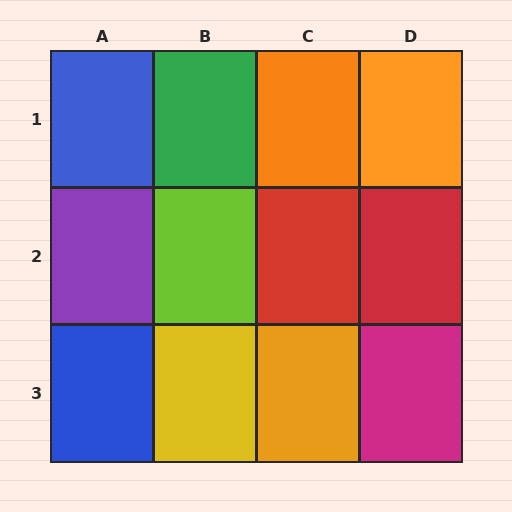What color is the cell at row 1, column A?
Blue.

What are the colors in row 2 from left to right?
Purple, lime, red, red.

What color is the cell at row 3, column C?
Orange.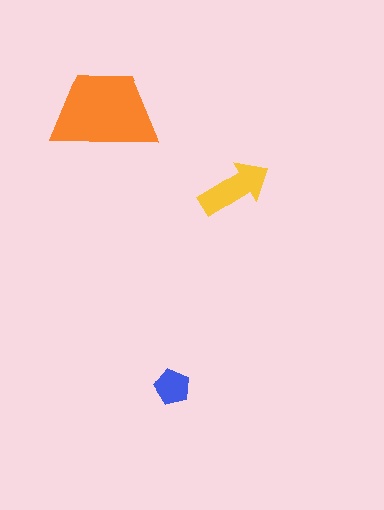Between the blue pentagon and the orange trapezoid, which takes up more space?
The orange trapezoid.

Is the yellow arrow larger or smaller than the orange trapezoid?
Smaller.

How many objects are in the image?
There are 3 objects in the image.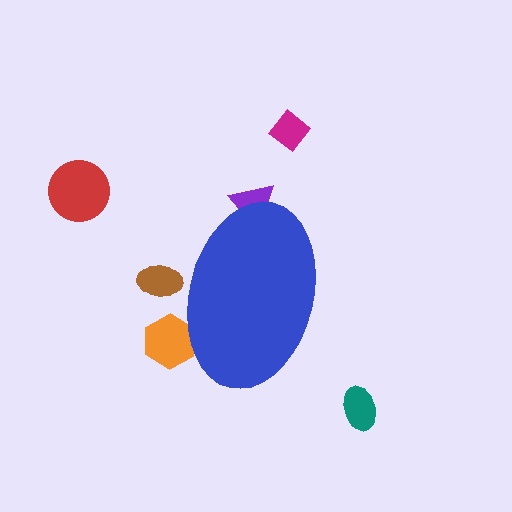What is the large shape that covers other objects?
A blue ellipse.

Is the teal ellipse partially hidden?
No, the teal ellipse is fully visible.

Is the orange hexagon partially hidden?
Yes, the orange hexagon is partially hidden behind the blue ellipse.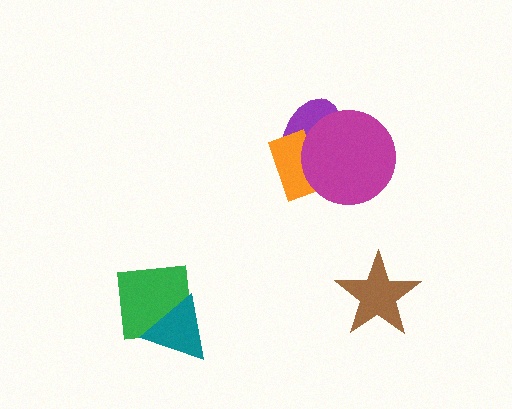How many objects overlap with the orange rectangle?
2 objects overlap with the orange rectangle.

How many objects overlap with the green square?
1 object overlaps with the green square.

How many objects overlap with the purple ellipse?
2 objects overlap with the purple ellipse.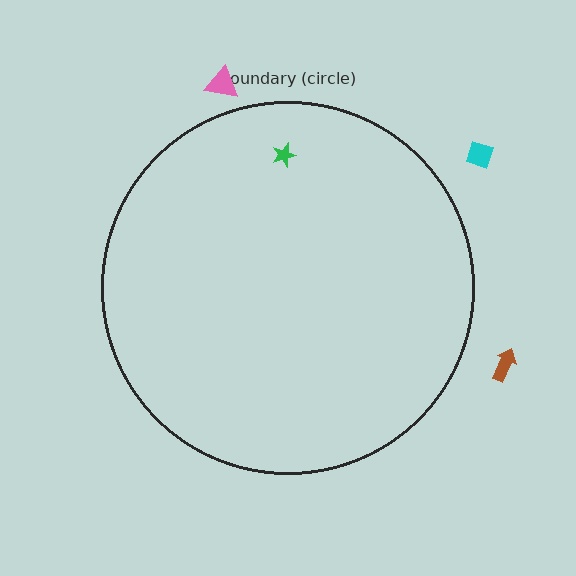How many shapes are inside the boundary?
1 inside, 3 outside.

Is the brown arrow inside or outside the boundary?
Outside.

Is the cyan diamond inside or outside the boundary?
Outside.